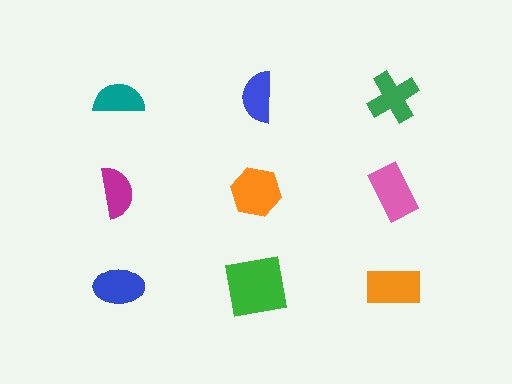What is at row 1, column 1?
A teal semicircle.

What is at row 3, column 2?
A green square.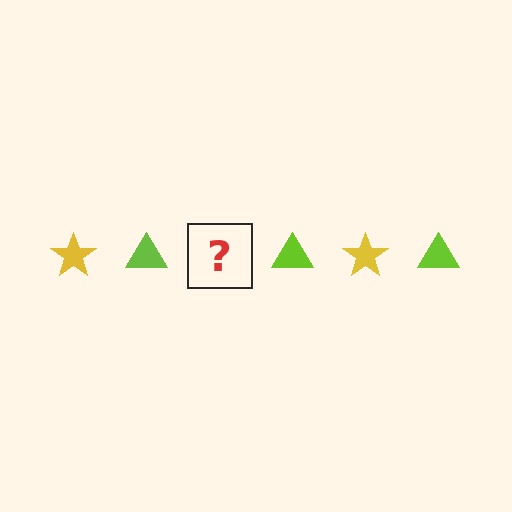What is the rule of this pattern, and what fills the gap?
The rule is that the pattern alternates between yellow star and lime triangle. The gap should be filled with a yellow star.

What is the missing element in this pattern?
The missing element is a yellow star.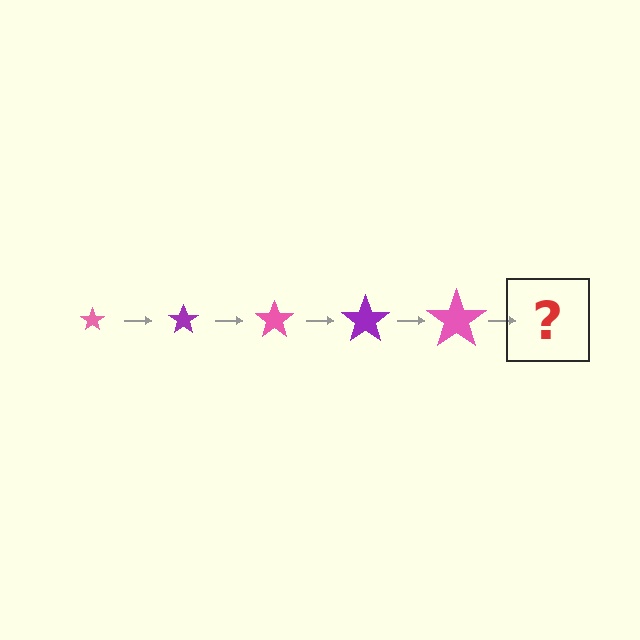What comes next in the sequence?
The next element should be a purple star, larger than the previous one.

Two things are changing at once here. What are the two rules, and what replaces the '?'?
The two rules are that the star grows larger each step and the color cycles through pink and purple. The '?' should be a purple star, larger than the previous one.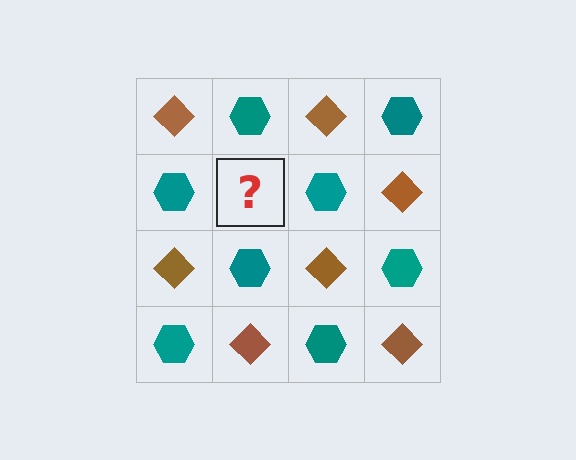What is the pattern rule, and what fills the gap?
The rule is that it alternates brown diamond and teal hexagon in a checkerboard pattern. The gap should be filled with a brown diamond.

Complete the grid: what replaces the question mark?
The question mark should be replaced with a brown diamond.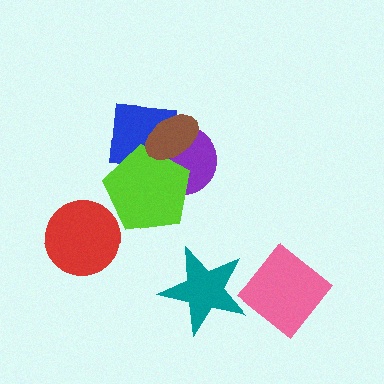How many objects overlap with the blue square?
3 objects overlap with the blue square.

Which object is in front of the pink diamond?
The teal star is in front of the pink diamond.